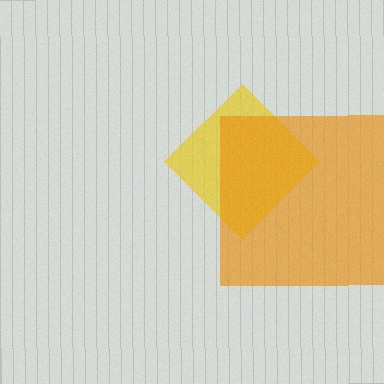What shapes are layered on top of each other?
The layered shapes are: a yellow diamond, an orange square.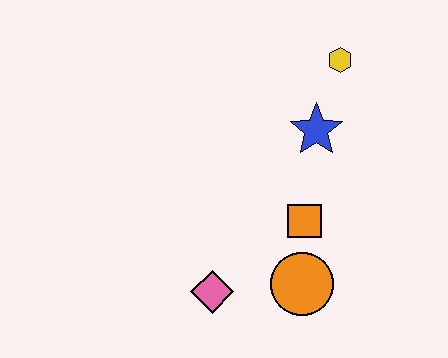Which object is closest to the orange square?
The orange circle is closest to the orange square.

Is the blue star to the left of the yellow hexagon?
Yes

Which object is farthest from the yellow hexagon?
The pink diamond is farthest from the yellow hexagon.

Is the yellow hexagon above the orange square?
Yes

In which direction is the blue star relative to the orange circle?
The blue star is above the orange circle.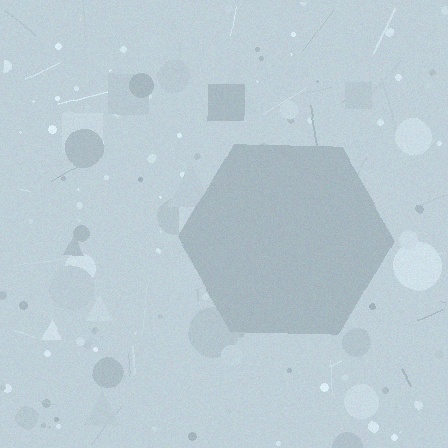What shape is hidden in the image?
A hexagon is hidden in the image.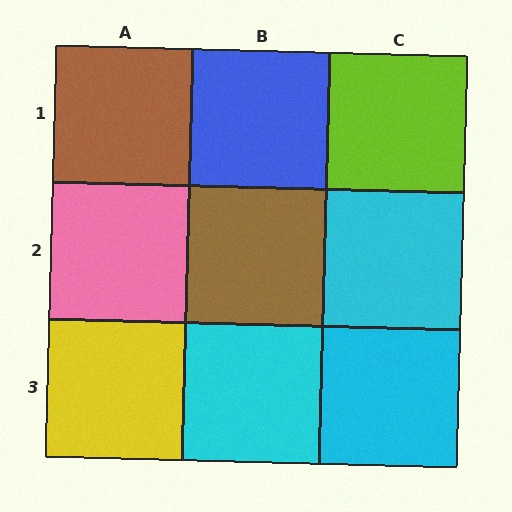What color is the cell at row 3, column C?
Cyan.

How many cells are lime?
1 cell is lime.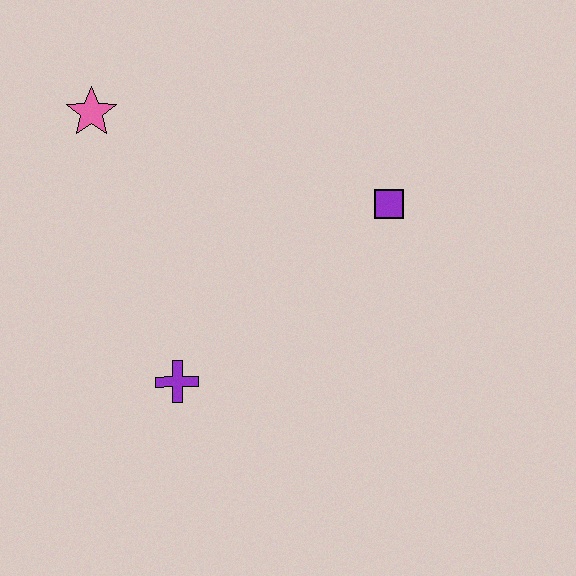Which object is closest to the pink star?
The purple cross is closest to the pink star.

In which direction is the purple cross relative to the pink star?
The purple cross is below the pink star.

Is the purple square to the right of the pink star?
Yes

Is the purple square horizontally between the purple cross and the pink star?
No